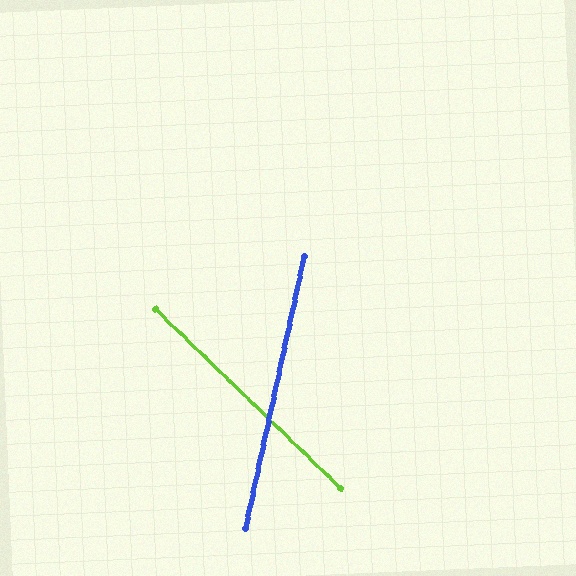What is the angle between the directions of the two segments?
Approximately 58 degrees.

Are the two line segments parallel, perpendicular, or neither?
Neither parallel nor perpendicular — they differ by about 58°.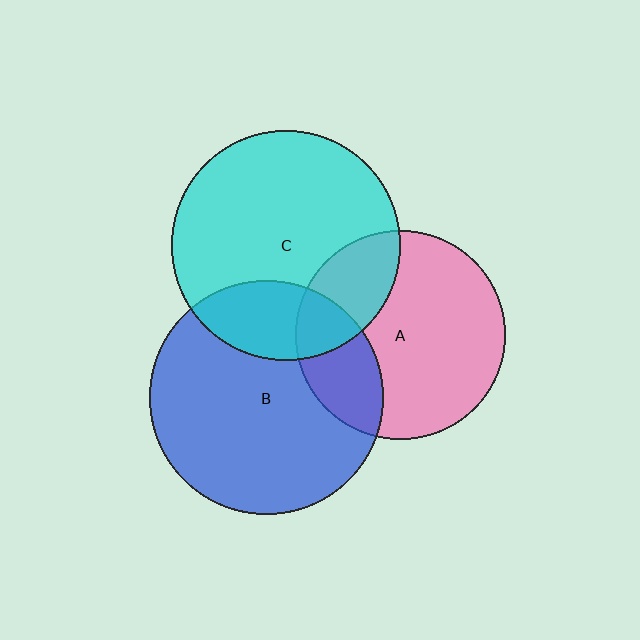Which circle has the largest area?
Circle B (blue).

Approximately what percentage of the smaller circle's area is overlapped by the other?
Approximately 25%.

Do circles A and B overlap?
Yes.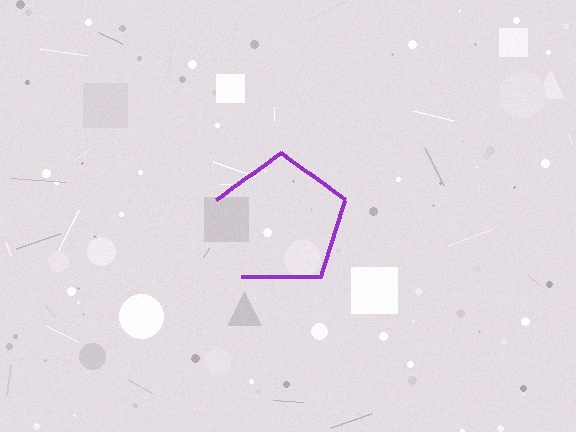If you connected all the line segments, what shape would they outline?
They would outline a pentagon.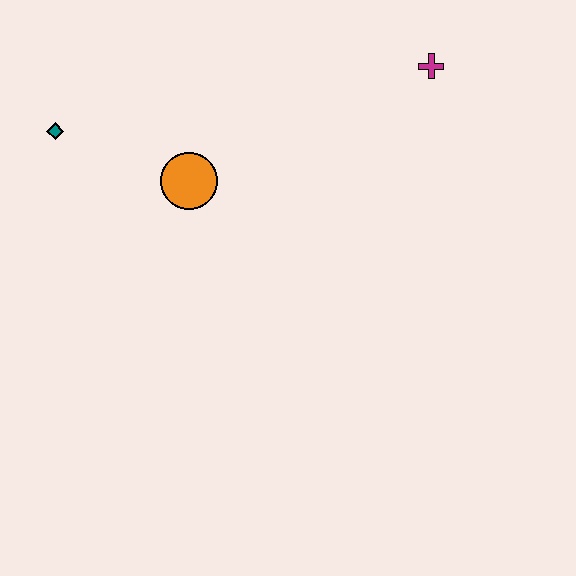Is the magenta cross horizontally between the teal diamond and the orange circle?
No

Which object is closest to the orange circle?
The teal diamond is closest to the orange circle.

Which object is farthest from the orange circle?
The magenta cross is farthest from the orange circle.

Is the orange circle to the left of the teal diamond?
No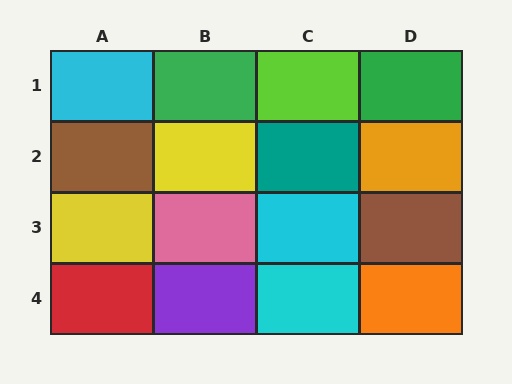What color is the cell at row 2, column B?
Yellow.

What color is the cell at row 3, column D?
Brown.